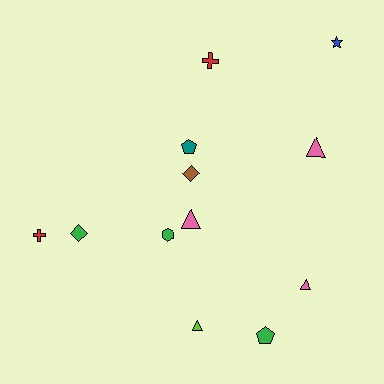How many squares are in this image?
There are no squares.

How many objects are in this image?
There are 12 objects.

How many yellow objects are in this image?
There are no yellow objects.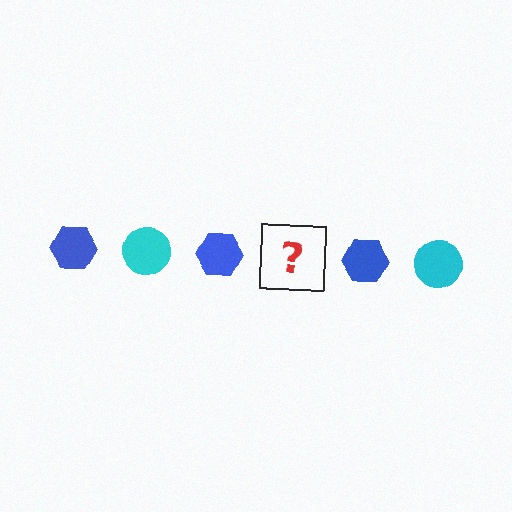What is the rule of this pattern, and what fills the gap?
The rule is that the pattern alternates between blue hexagon and cyan circle. The gap should be filled with a cyan circle.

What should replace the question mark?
The question mark should be replaced with a cyan circle.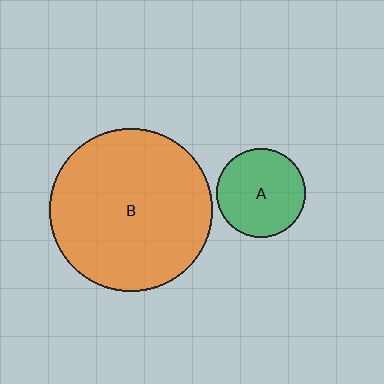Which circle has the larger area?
Circle B (orange).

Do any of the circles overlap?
No, none of the circles overlap.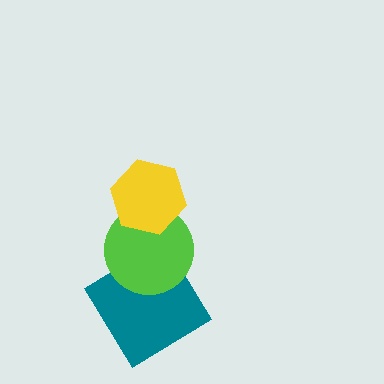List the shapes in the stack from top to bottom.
From top to bottom: the yellow hexagon, the lime circle, the teal diamond.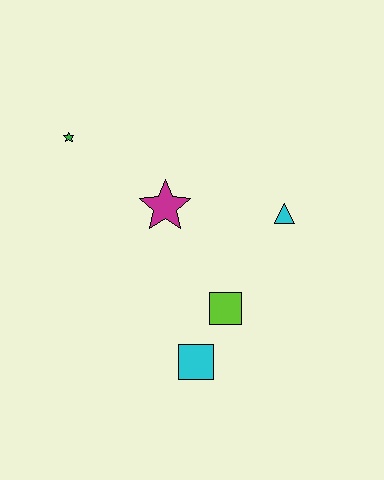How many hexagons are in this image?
There are no hexagons.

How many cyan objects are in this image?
There are 2 cyan objects.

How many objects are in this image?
There are 5 objects.